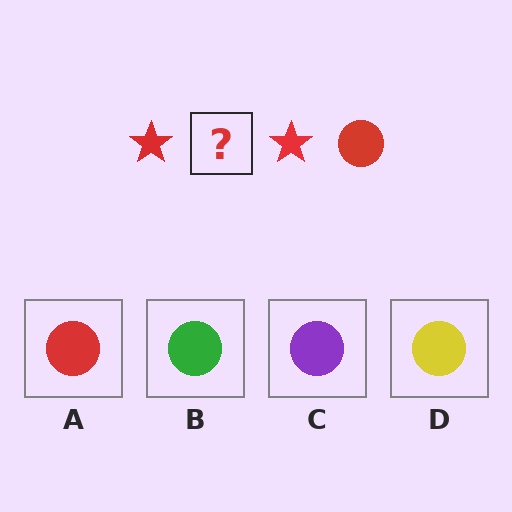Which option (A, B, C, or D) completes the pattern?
A.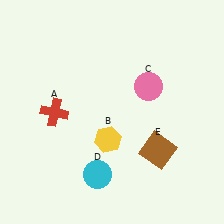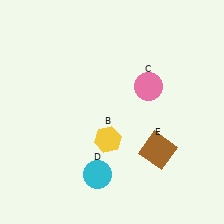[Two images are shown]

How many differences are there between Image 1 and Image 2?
There is 1 difference between the two images.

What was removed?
The red cross (A) was removed in Image 2.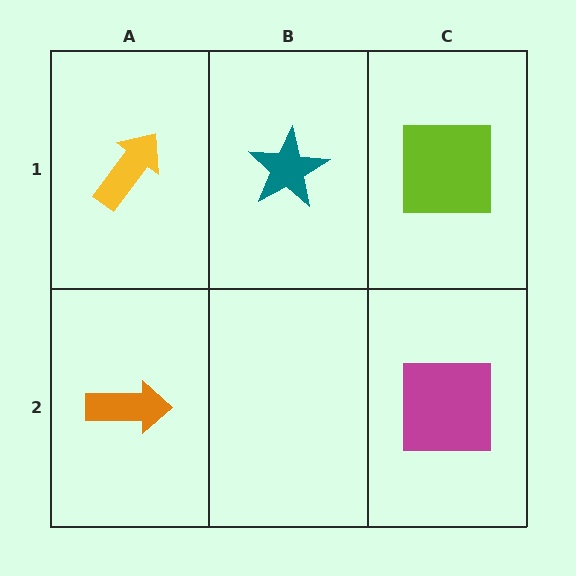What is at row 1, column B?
A teal star.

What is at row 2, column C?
A magenta square.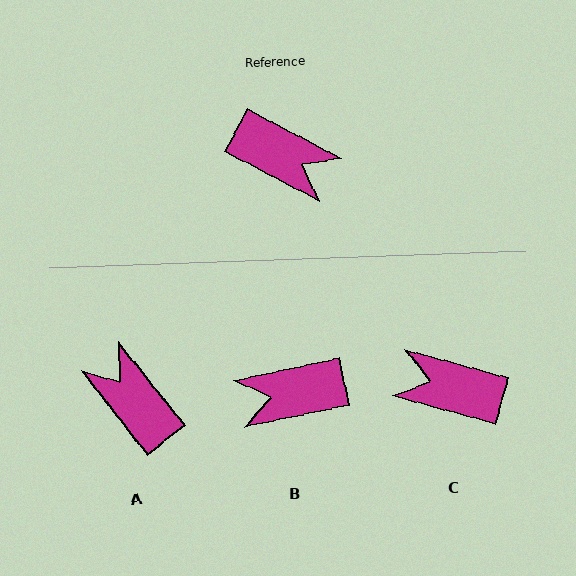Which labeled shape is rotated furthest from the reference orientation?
C, about 168 degrees away.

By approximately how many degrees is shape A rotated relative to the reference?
Approximately 156 degrees counter-clockwise.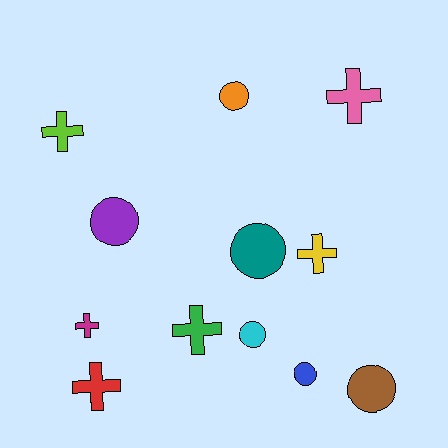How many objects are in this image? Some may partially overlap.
There are 12 objects.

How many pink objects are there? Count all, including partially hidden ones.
There is 1 pink object.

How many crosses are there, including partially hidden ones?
There are 6 crosses.